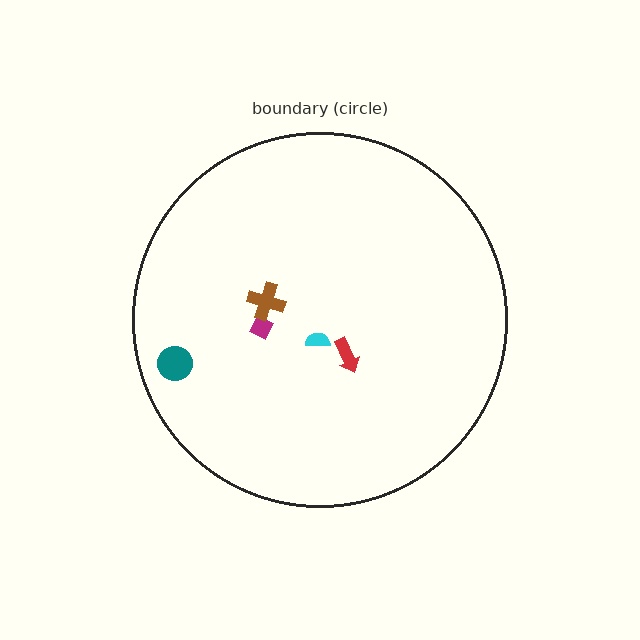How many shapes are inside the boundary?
5 inside, 0 outside.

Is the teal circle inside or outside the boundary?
Inside.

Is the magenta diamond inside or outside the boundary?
Inside.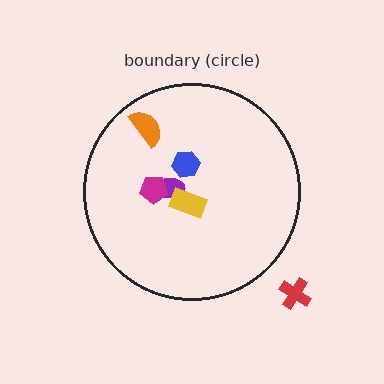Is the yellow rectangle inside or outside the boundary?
Inside.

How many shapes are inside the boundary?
5 inside, 1 outside.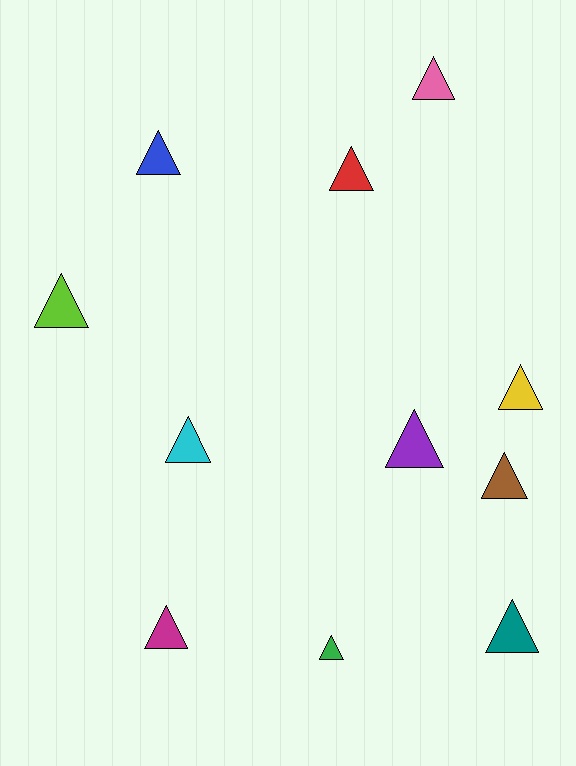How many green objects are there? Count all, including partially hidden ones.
There is 1 green object.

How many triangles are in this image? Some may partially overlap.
There are 11 triangles.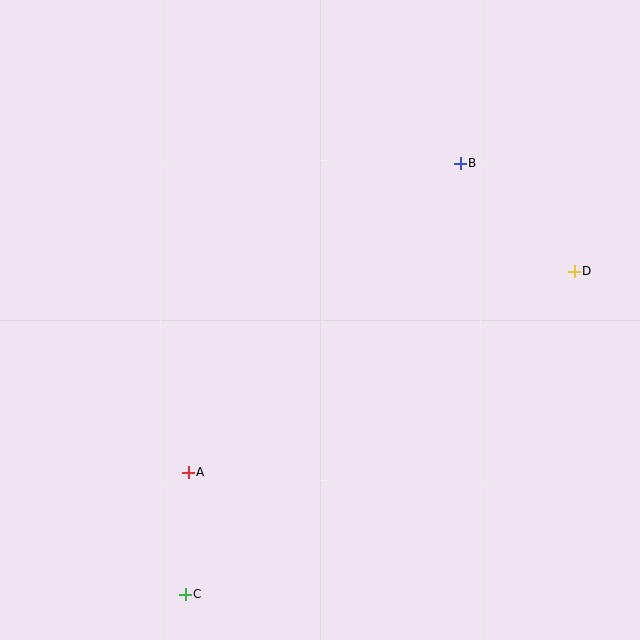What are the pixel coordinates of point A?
Point A is at (188, 472).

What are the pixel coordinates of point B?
Point B is at (460, 163).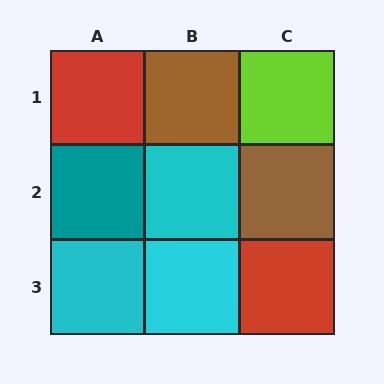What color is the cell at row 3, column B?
Cyan.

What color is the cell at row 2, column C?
Brown.